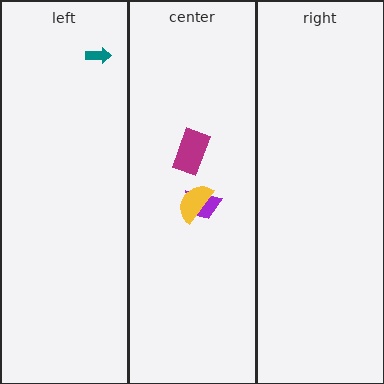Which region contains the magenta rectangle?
The center region.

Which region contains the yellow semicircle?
The center region.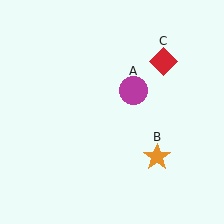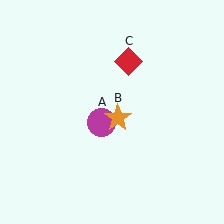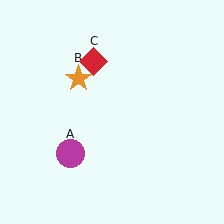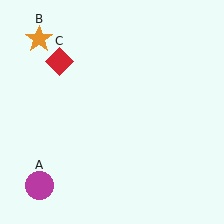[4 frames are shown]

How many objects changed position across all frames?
3 objects changed position: magenta circle (object A), orange star (object B), red diamond (object C).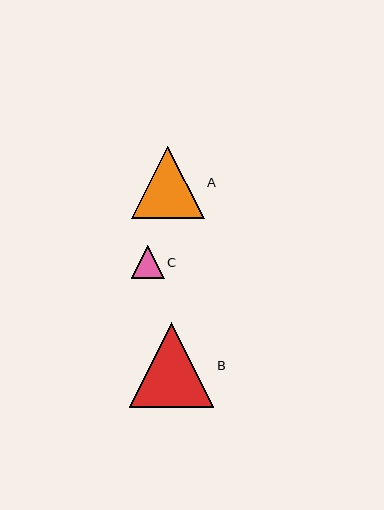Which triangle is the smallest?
Triangle C is the smallest with a size of approximately 33 pixels.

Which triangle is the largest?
Triangle B is the largest with a size of approximately 85 pixels.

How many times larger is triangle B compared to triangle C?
Triangle B is approximately 2.6 times the size of triangle C.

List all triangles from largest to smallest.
From largest to smallest: B, A, C.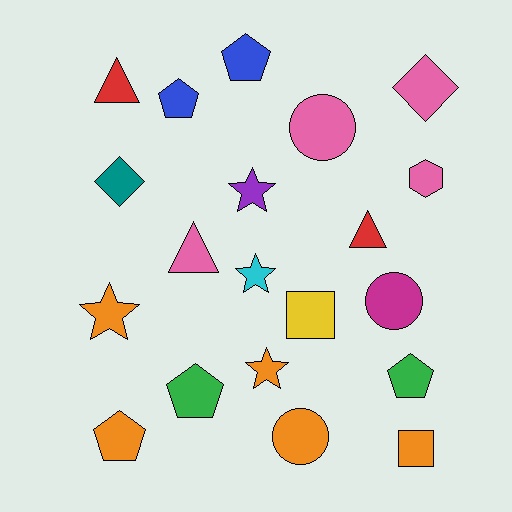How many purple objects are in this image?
There is 1 purple object.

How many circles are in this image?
There are 3 circles.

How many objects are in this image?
There are 20 objects.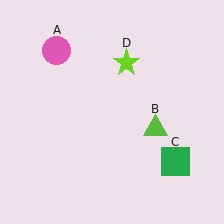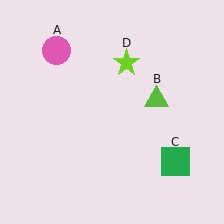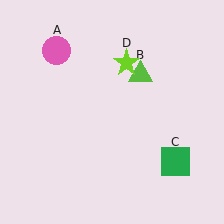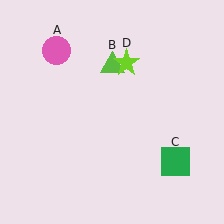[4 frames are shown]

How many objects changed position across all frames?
1 object changed position: lime triangle (object B).